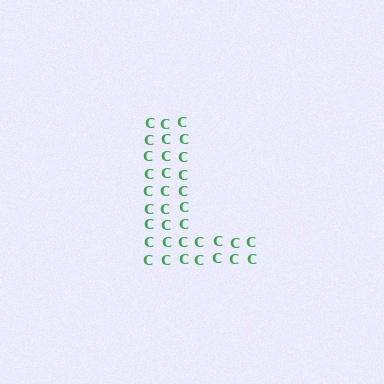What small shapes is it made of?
It is made of small letter C's.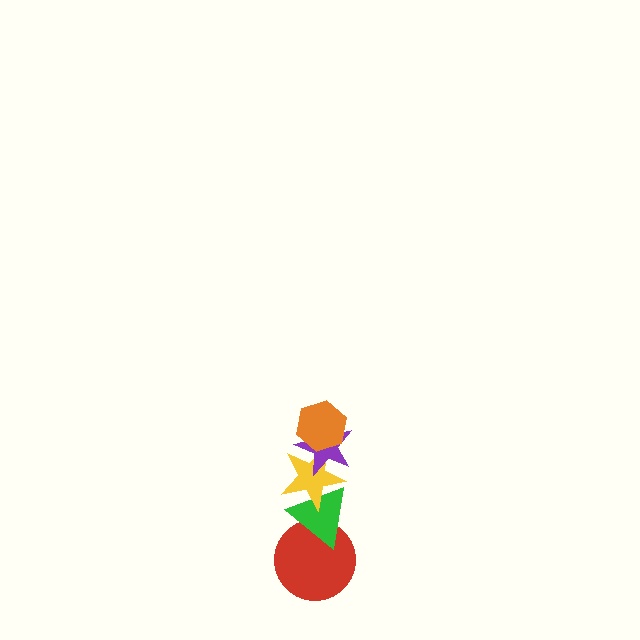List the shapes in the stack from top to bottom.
From top to bottom: the orange hexagon, the purple star, the yellow star, the green triangle, the red circle.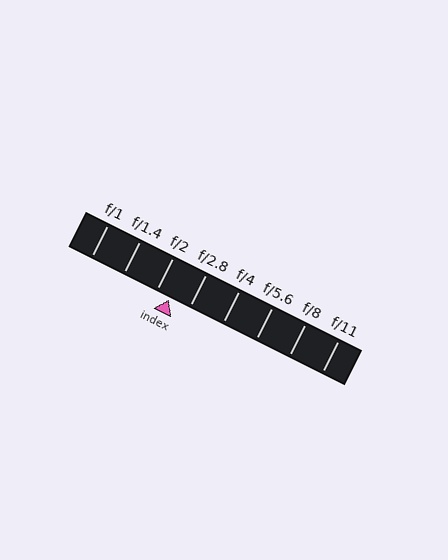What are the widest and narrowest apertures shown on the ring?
The widest aperture shown is f/1 and the narrowest is f/11.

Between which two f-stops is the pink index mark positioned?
The index mark is between f/2 and f/2.8.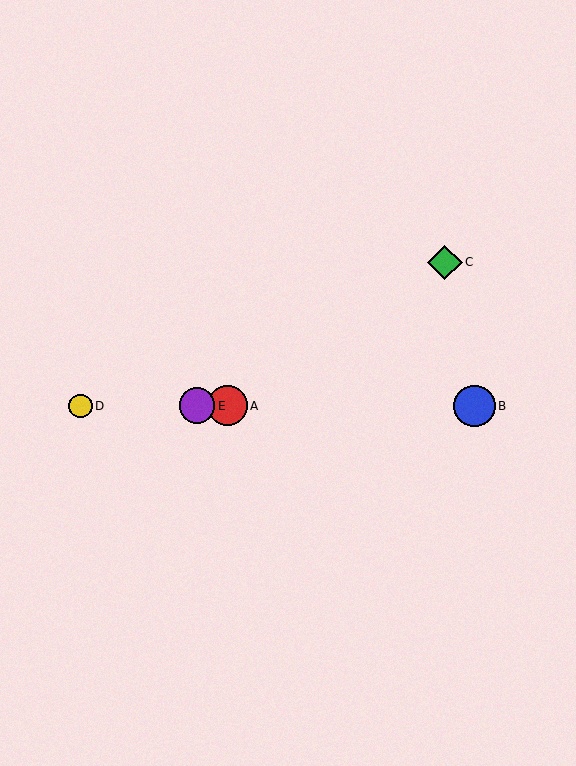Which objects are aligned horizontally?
Objects A, B, D, E are aligned horizontally.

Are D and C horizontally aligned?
No, D is at y≈406 and C is at y≈262.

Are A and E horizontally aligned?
Yes, both are at y≈406.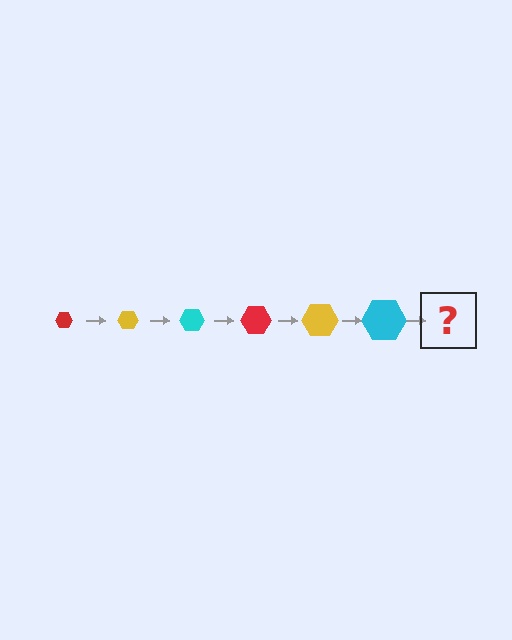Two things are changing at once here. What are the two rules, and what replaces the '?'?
The two rules are that the hexagon grows larger each step and the color cycles through red, yellow, and cyan. The '?' should be a red hexagon, larger than the previous one.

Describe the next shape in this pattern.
It should be a red hexagon, larger than the previous one.